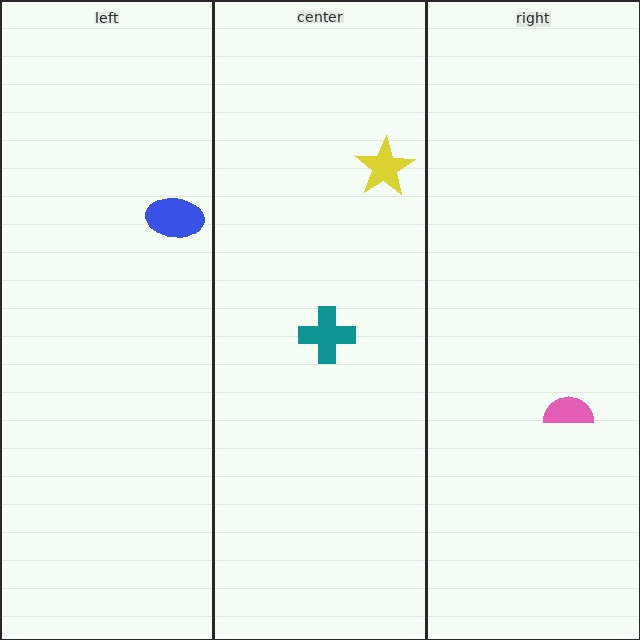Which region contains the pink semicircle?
The right region.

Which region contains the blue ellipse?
The left region.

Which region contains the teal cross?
The center region.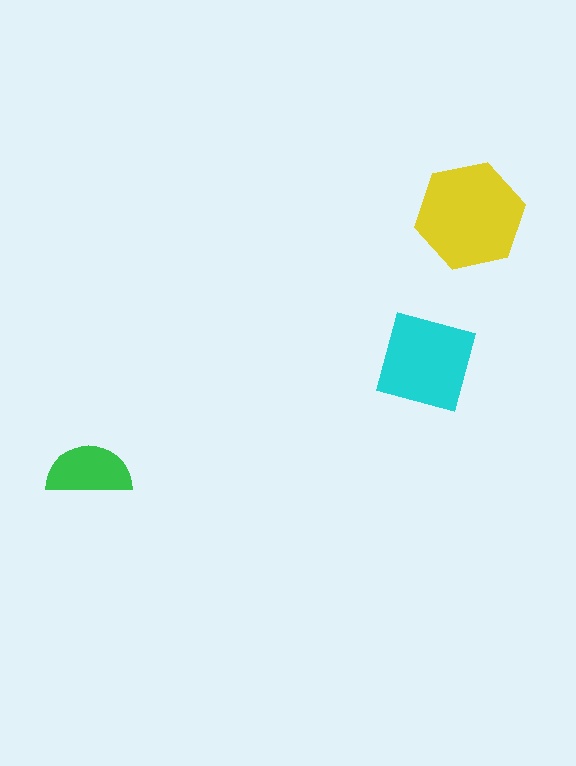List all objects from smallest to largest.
The green semicircle, the cyan square, the yellow hexagon.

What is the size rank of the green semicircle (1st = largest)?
3rd.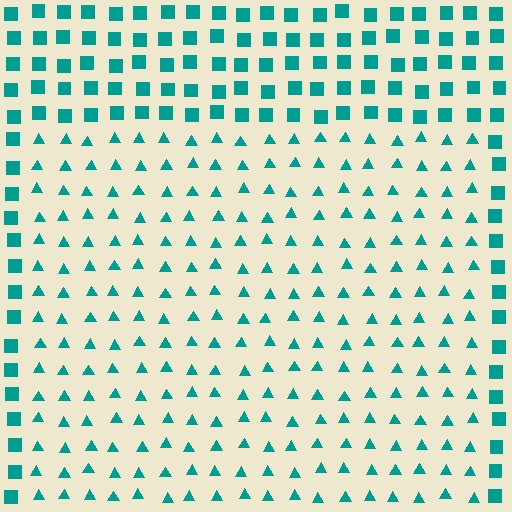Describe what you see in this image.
The image is filled with small teal elements arranged in a uniform grid. A rectangle-shaped region contains triangles, while the surrounding area contains squares. The boundary is defined purely by the change in element shape.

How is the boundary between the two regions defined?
The boundary is defined by a change in element shape: triangles inside vs. squares outside. All elements share the same color and spacing.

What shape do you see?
I see a rectangle.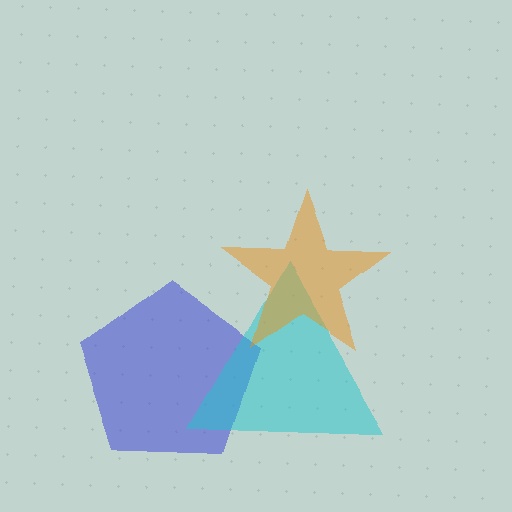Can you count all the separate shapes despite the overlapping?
Yes, there are 3 separate shapes.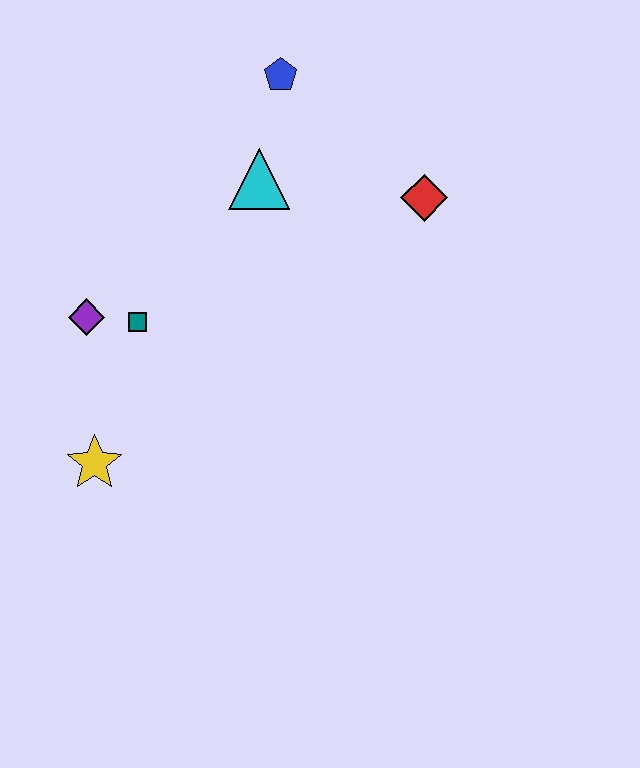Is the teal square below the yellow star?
No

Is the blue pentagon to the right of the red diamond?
No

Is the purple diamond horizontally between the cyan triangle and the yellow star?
No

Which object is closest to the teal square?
The purple diamond is closest to the teal square.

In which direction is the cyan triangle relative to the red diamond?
The cyan triangle is to the left of the red diamond.